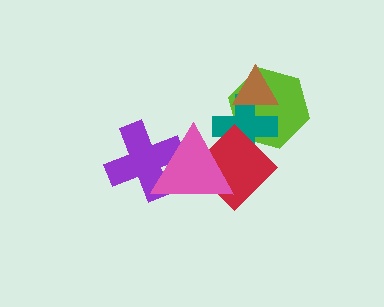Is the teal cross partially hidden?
Yes, it is partially covered by another shape.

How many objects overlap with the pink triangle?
3 objects overlap with the pink triangle.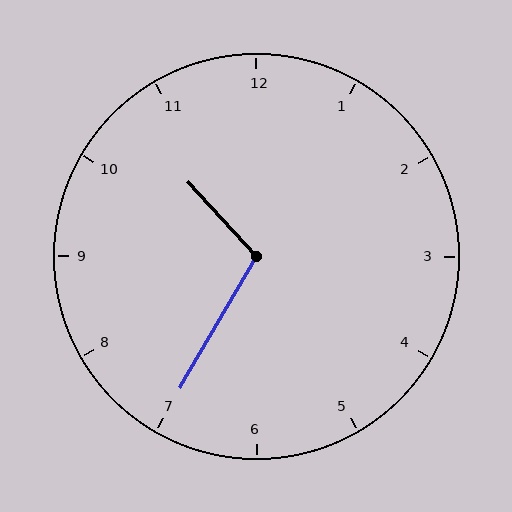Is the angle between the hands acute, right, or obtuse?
It is obtuse.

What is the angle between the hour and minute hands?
Approximately 108 degrees.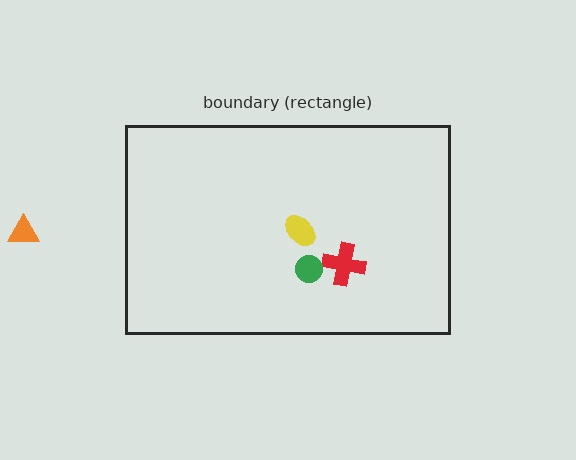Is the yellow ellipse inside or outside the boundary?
Inside.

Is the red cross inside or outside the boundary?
Inside.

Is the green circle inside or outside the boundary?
Inside.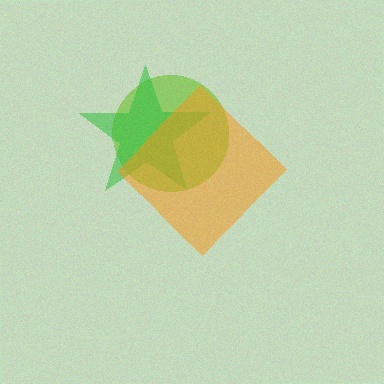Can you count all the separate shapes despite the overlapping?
Yes, there are 3 separate shapes.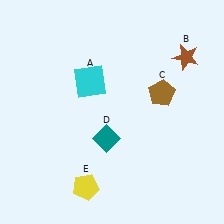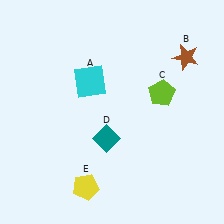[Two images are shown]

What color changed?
The pentagon (C) changed from brown in Image 1 to lime in Image 2.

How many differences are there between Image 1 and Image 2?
There is 1 difference between the two images.